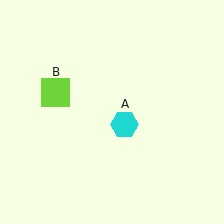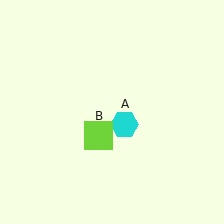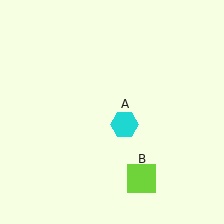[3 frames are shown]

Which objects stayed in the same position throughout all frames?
Cyan hexagon (object A) remained stationary.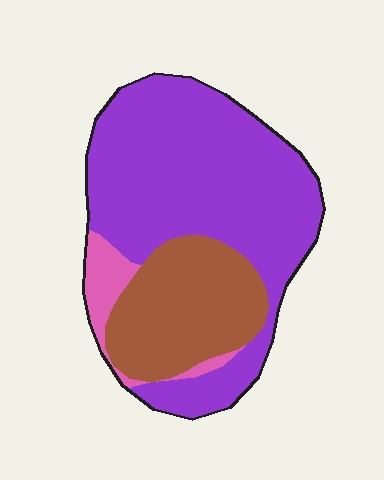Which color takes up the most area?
Purple, at roughly 65%.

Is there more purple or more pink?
Purple.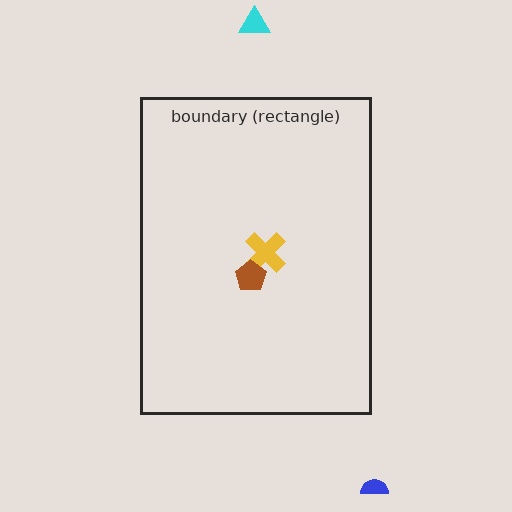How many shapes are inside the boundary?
2 inside, 2 outside.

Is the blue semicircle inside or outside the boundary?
Outside.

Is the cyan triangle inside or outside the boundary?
Outside.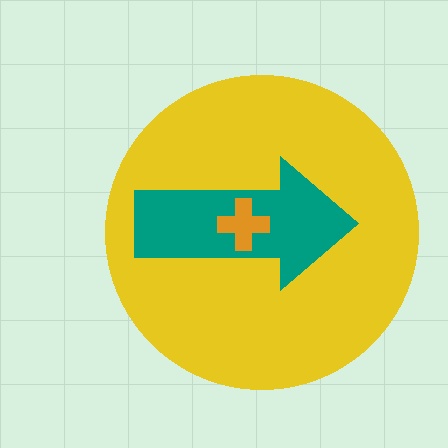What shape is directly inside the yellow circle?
The teal arrow.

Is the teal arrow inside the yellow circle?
Yes.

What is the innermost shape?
The orange cross.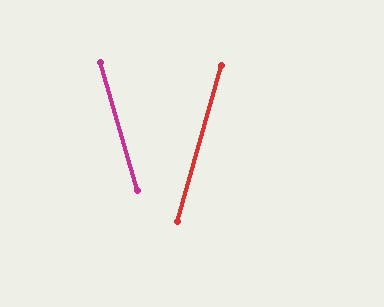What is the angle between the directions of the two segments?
Approximately 32 degrees.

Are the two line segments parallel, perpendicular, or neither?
Neither parallel nor perpendicular — they differ by about 32°.